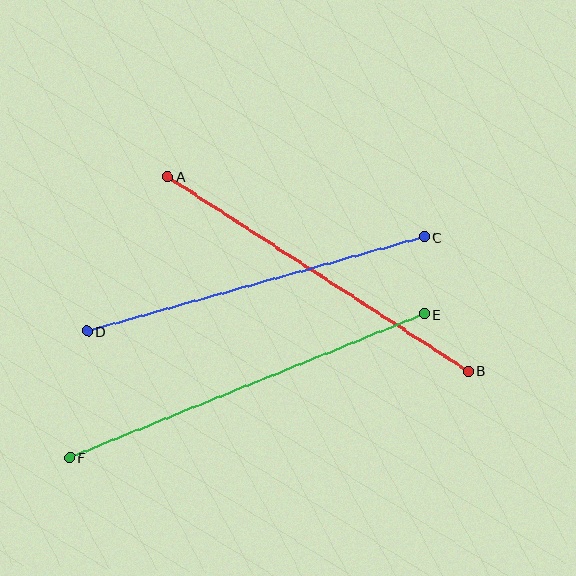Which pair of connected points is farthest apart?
Points E and F are farthest apart.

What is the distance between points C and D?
The distance is approximately 350 pixels.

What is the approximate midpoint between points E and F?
The midpoint is at approximately (247, 386) pixels.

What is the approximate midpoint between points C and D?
The midpoint is at approximately (256, 284) pixels.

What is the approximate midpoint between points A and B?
The midpoint is at approximately (318, 274) pixels.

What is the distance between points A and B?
The distance is approximately 358 pixels.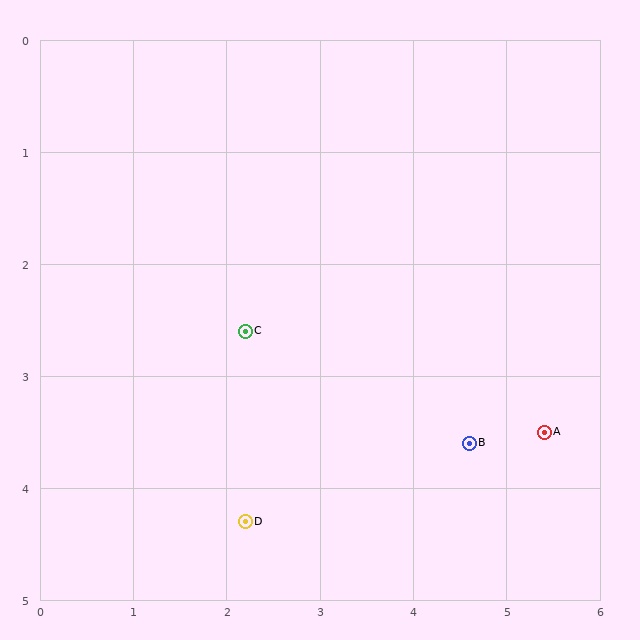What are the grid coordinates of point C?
Point C is at approximately (2.2, 2.6).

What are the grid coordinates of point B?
Point B is at approximately (4.6, 3.6).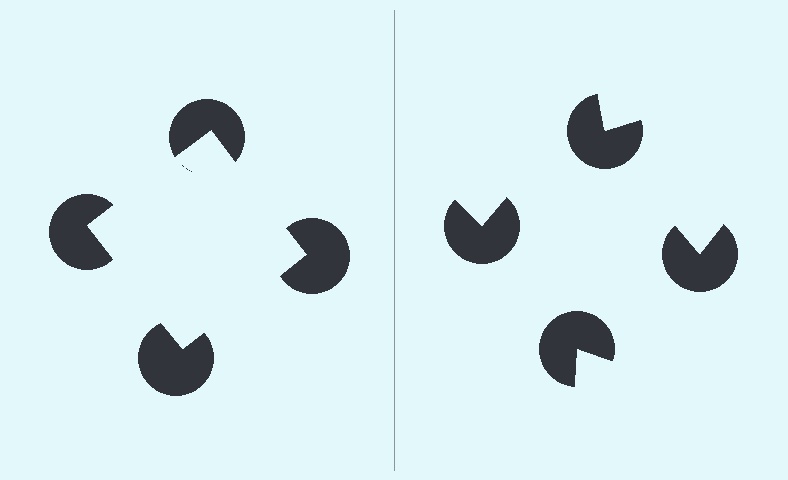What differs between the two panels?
The pac-man discs are positioned identically on both sides; only the wedge orientations differ. On the left they align to a square; on the right they are misaligned.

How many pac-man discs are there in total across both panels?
8 — 4 on each side.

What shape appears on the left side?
An illusory square.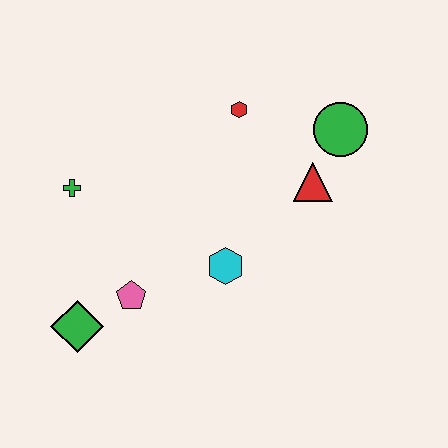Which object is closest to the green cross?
The pink pentagon is closest to the green cross.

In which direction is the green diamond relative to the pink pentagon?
The green diamond is to the left of the pink pentagon.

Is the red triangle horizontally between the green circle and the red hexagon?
Yes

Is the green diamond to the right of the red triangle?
No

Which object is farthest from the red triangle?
The green diamond is farthest from the red triangle.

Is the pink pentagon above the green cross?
No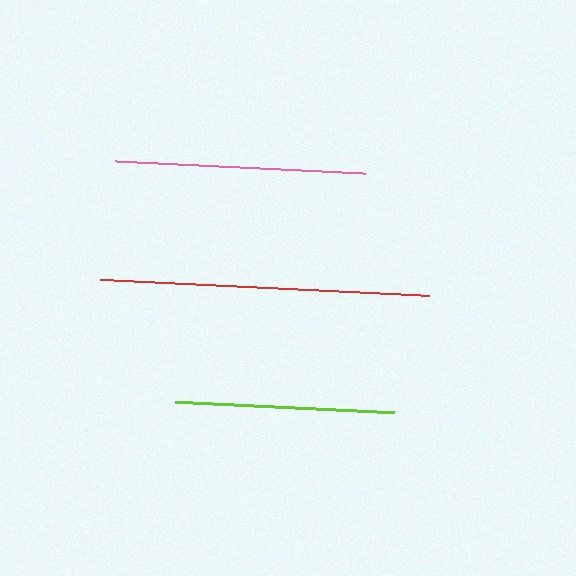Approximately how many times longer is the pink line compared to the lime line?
The pink line is approximately 1.1 times the length of the lime line.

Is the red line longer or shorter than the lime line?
The red line is longer than the lime line.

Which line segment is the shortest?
The lime line is the shortest at approximately 219 pixels.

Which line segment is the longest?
The red line is the longest at approximately 329 pixels.